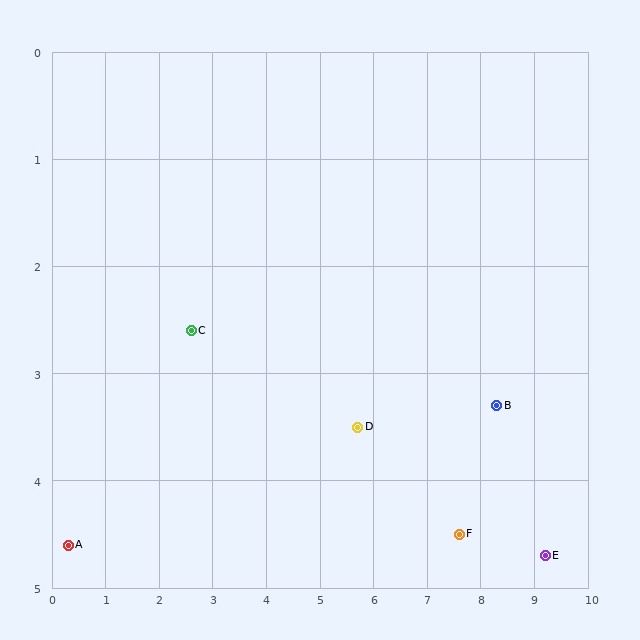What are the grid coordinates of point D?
Point D is at approximately (5.7, 3.5).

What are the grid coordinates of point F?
Point F is at approximately (7.6, 4.5).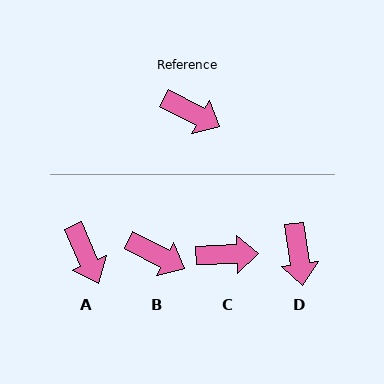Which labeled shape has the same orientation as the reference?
B.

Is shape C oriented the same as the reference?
No, it is off by about 29 degrees.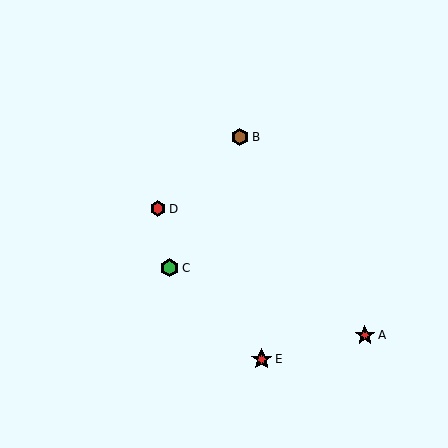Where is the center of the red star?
The center of the red star is at (365, 335).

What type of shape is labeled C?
Shape C is a green hexagon.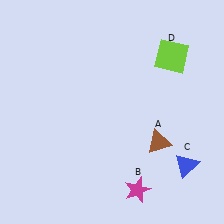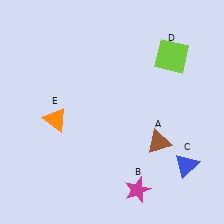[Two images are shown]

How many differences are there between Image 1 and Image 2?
There is 1 difference between the two images.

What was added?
An orange triangle (E) was added in Image 2.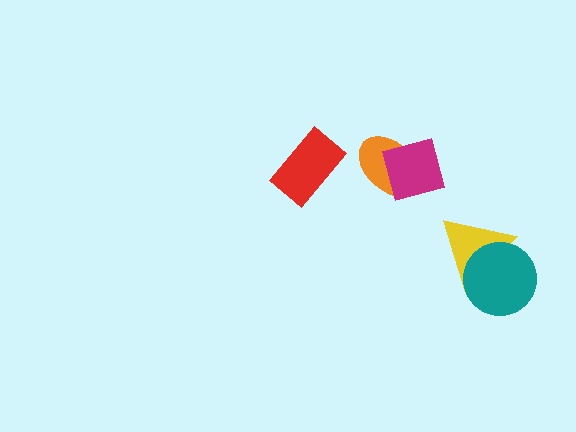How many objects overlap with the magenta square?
1 object overlaps with the magenta square.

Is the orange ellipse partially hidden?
Yes, it is partially covered by another shape.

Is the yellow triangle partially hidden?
Yes, it is partially covered by another shape.